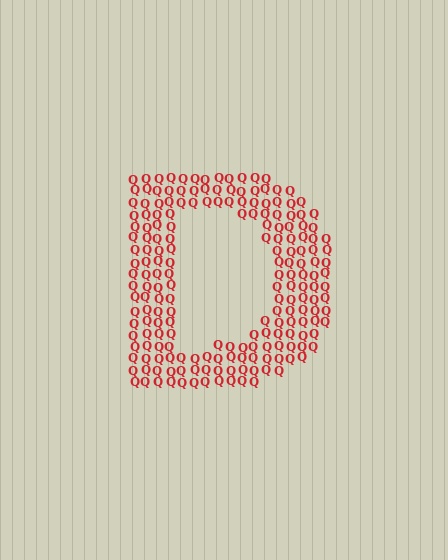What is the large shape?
The large shape is the letter D.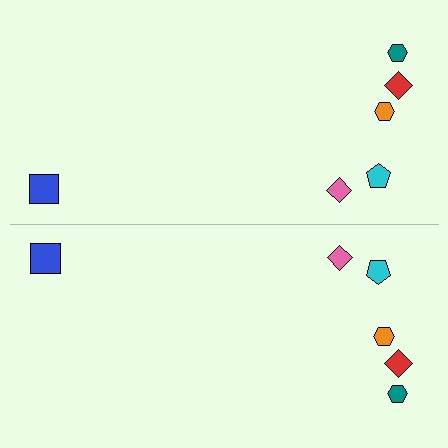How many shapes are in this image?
There are 12 shapes in this image.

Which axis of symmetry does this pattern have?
The pattern has a horizontal axis of symmetry running through the center of the image.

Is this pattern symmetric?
Yes, this pattern has bilateral (reflection) symmetry.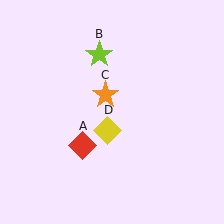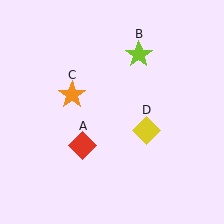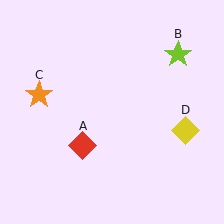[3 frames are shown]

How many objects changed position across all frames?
3 objects changed position: lime star (object B), orange star (object C), yellow diamond (object D).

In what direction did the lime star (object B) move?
The lime star (object B) moved right.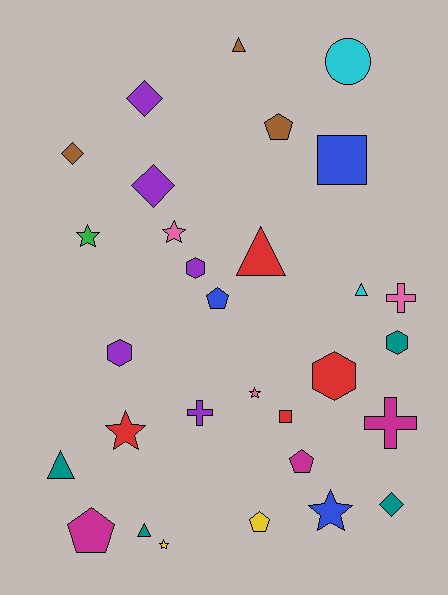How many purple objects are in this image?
There are 5 purple objects.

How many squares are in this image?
There are 2 squares.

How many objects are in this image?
There are 30 objects.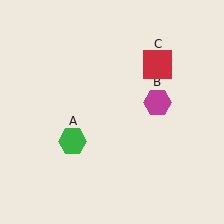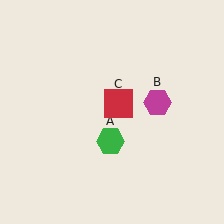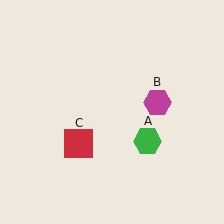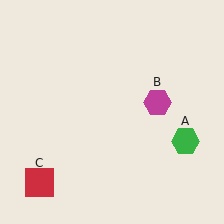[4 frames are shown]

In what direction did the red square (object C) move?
The red square (object C) moved down and to the left.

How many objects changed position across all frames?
2 objects changed position: green hexagon (object A), red square (object C).